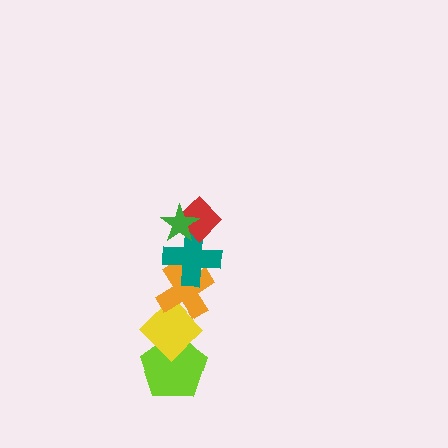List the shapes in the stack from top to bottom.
From top to bottom: the green star, the red diamond, the teal cross, the orange cross, the yellow diamond, the lime pentagon.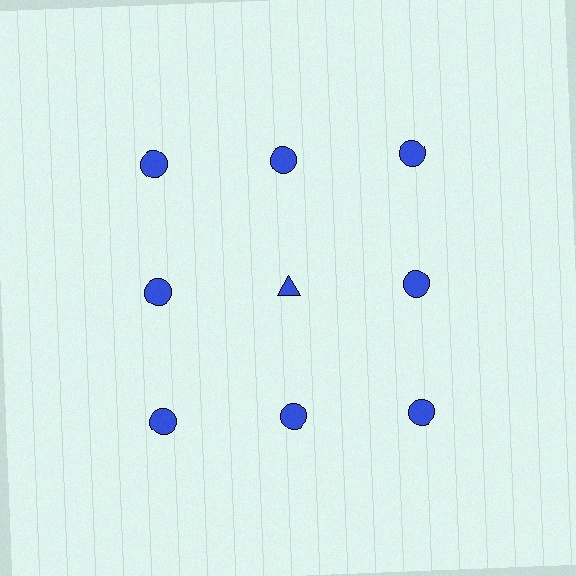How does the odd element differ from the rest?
It has a different shape: triangle instead of circle.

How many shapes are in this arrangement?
There are 9 shapes arranged in a grid pattern.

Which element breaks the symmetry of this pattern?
The blue triangle in the second row, second from left column breaks the symmetry. All other shapes are blue circles.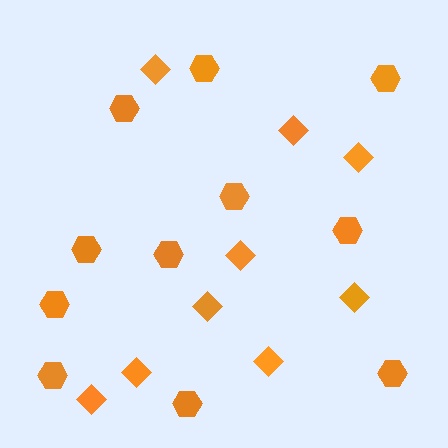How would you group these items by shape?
There are 2 groups: one group of hexagons (11) and one group of diamonds (9).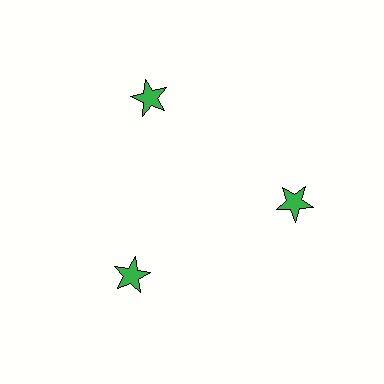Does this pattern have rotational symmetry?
Yes, this pattern has 3-fold rotational symmetry. It looks the same after rotating 120 degrees around the center.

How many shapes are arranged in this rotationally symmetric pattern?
There are 3 shapes, arranged in 3 groups of 1.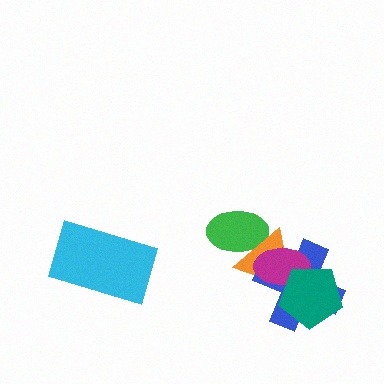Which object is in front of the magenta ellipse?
The teal pentagon is in front of the magenta ellipse.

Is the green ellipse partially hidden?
Yes, it is partially covered by another shape.